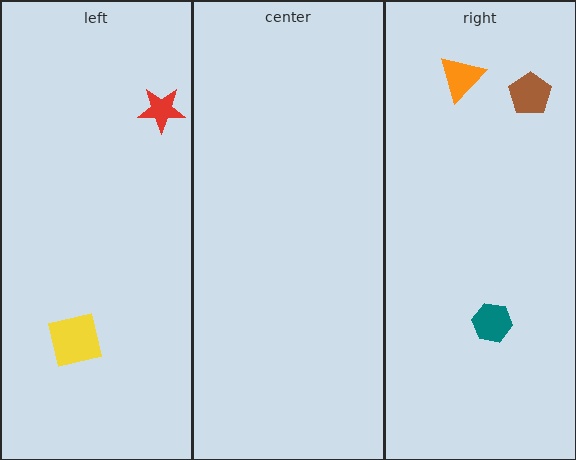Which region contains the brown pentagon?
The right region.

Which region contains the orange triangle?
The right region.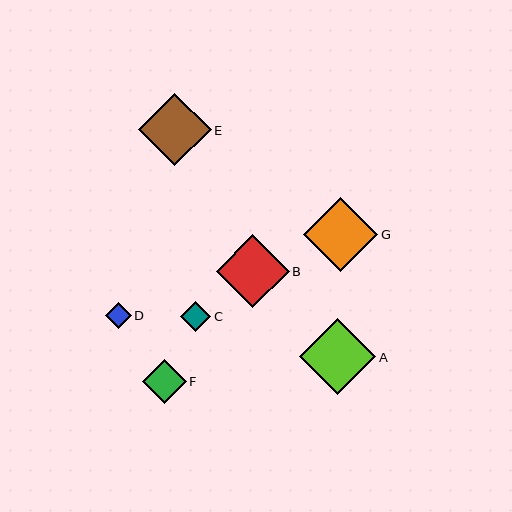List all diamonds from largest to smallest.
From largest to smallest: A, G, B, E, F, C, D.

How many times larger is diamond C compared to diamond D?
Diamond C is approximately 1.1 times the size of diamond D.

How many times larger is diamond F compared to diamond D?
Diamond F is approximately 1.7 times the size of diamond D.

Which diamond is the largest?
Diamond A is the largest with a size of approximately 76 pixels.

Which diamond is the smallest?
Diamond D is the smallest with a size of approximately 26 pixels.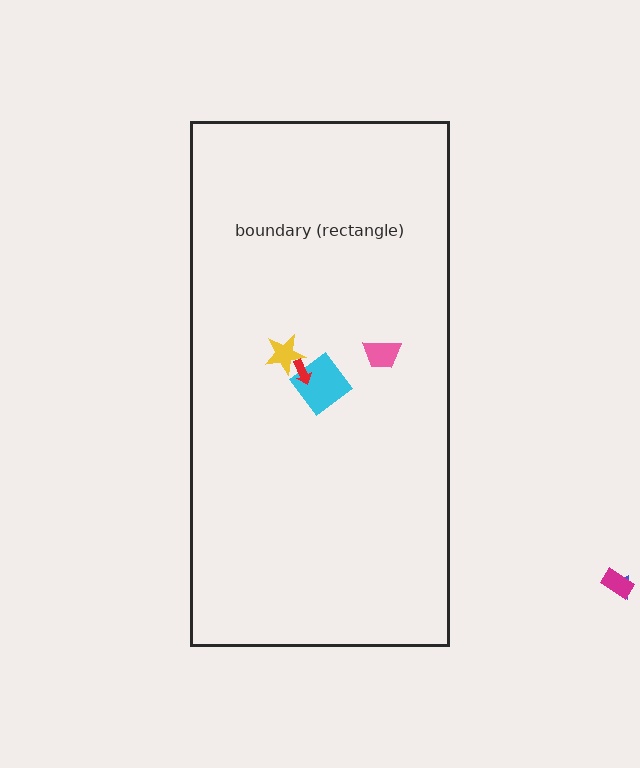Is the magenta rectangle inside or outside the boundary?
Outside.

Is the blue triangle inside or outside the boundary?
Outside.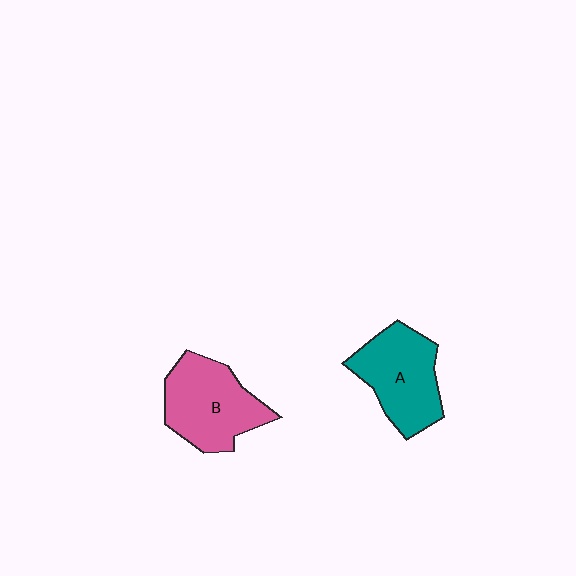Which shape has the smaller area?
Shape A (teal).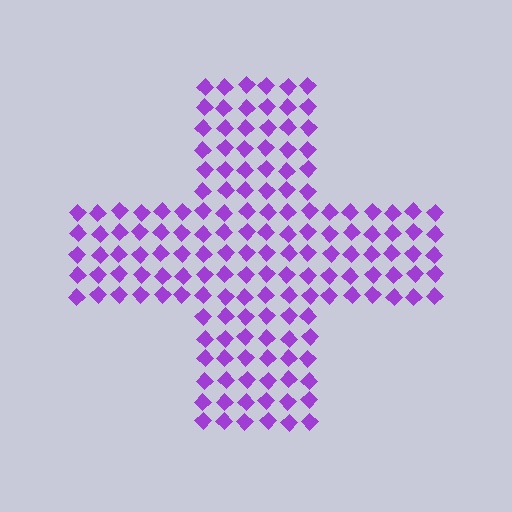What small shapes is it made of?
It is made of small diamonds.